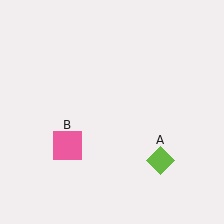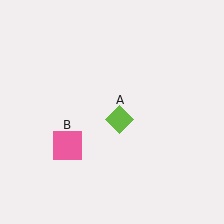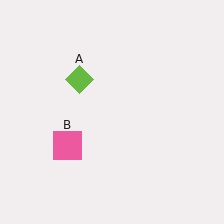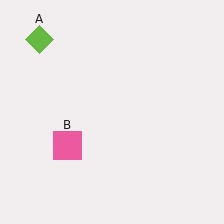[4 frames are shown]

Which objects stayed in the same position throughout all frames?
Pink square (object B) remained stationary.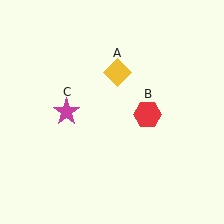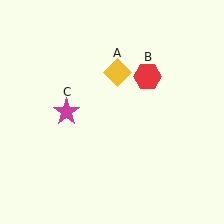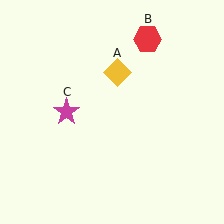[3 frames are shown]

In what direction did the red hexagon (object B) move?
The red hexagon (object B) moved up.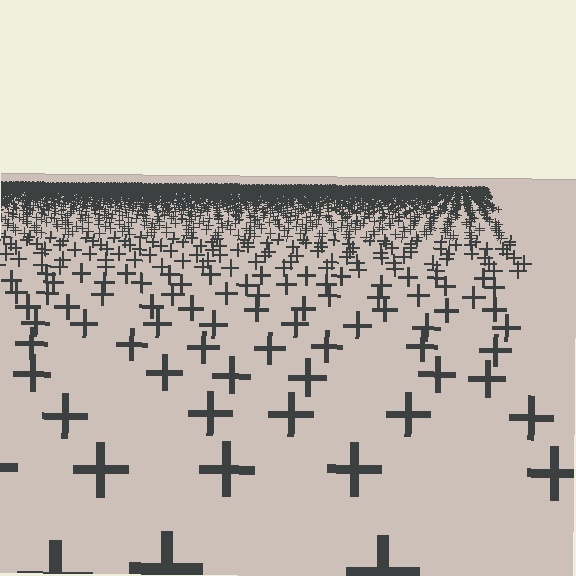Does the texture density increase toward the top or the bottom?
Density increases toward the top.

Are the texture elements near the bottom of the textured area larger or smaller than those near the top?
Larger. Near the bottom, elements are closer to the viewer and appear at a bigger on-screen size.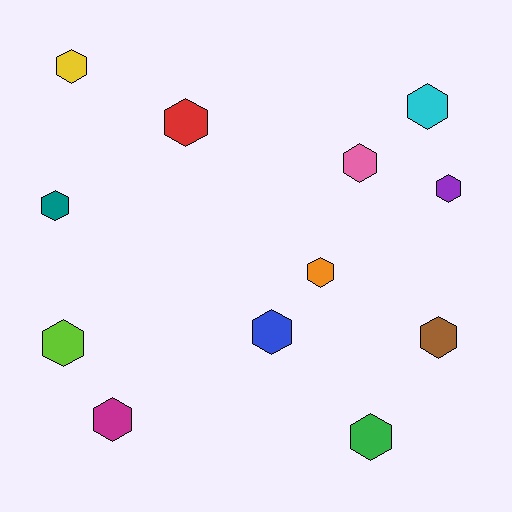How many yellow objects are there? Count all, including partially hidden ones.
There is 1 yellow object.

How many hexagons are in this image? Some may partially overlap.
There are 12 hexagons.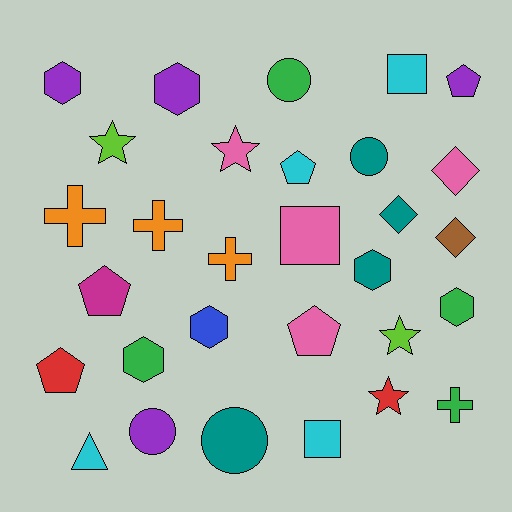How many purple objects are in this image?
There are 4 purple objects.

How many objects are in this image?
There are 30 objects.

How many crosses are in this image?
There are 4 crosses.